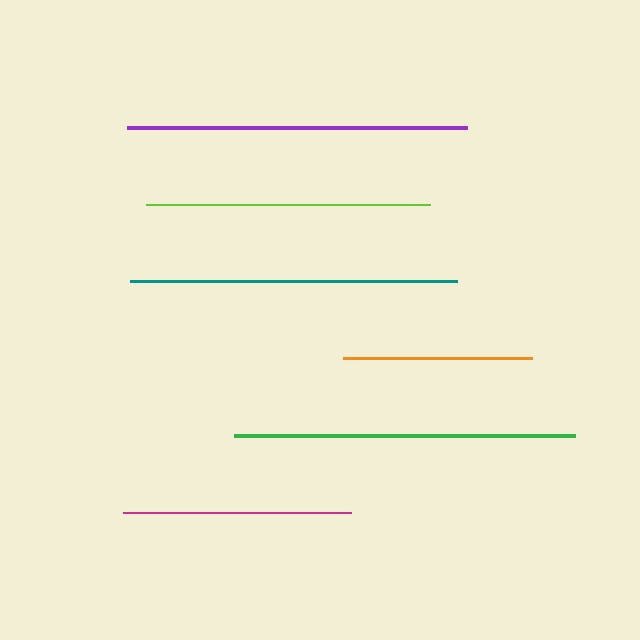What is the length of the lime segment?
The lime segment is approximately 284 pixels long.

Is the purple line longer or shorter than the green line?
The green line is longer than the purple line.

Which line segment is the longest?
The green line is the longest at approximately 341 pixels.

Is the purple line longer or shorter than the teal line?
The purple line is longer than the teal line.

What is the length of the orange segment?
The orange segment is approximately 189 pixels long.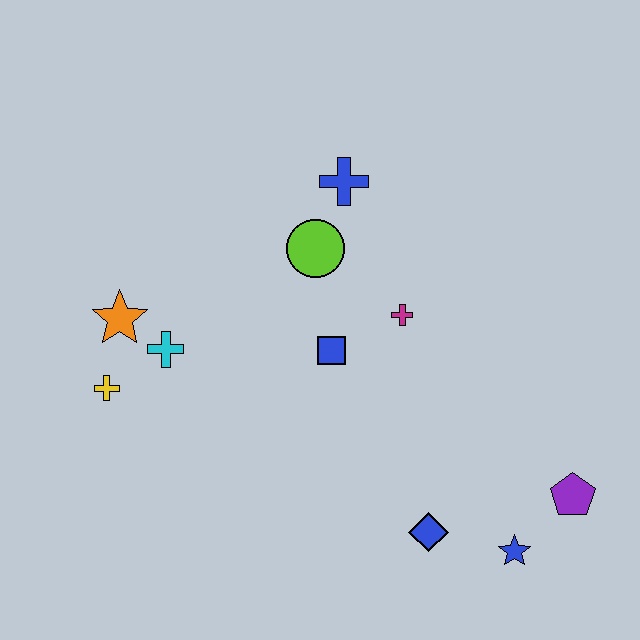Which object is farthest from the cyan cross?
The purple pentagon is farthest from the cyan cross.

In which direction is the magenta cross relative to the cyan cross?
The magenta cross is to the right of the cyan cross.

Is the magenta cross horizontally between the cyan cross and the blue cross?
No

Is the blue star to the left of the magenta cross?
No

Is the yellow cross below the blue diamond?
No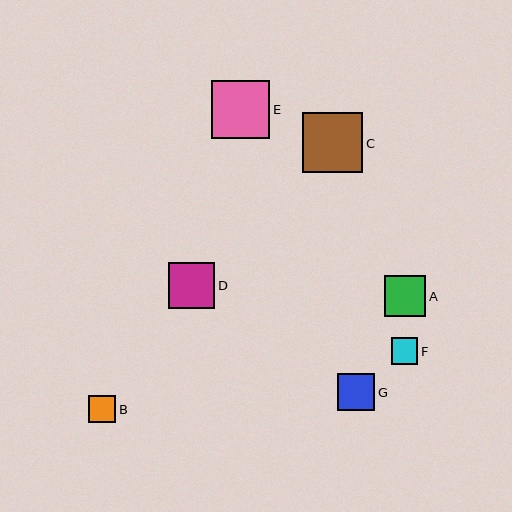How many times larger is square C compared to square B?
Square C is approximately 2.2 times the size of square B.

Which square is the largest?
Square C is the largest with a size of approximately 60 pixels.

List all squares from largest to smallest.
From largest to smallest: C, E, D, A, G, B, F.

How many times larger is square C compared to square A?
Square C is approximately 1.4 times the size of square A.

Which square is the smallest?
Square F is the smallest with a size of approximately 27 pixels.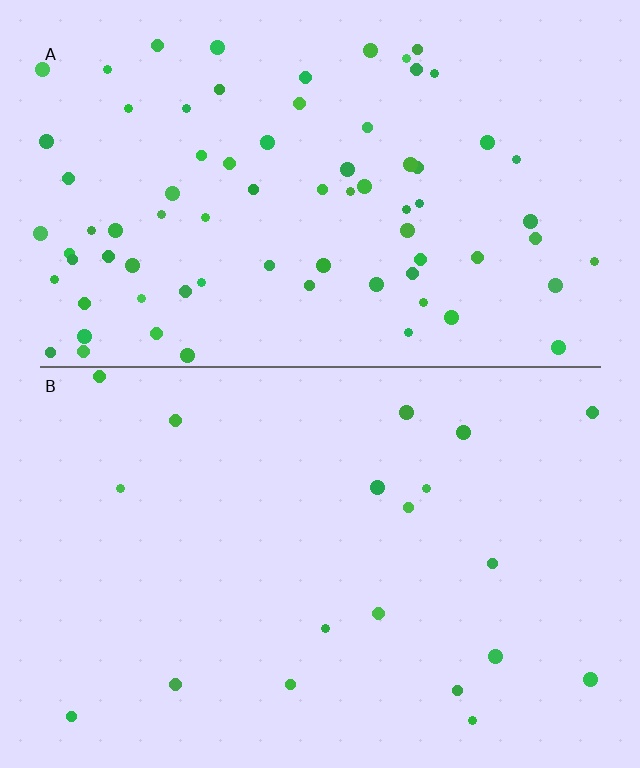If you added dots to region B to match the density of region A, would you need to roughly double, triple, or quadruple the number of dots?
Approximately quadruple.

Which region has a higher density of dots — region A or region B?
A (the top).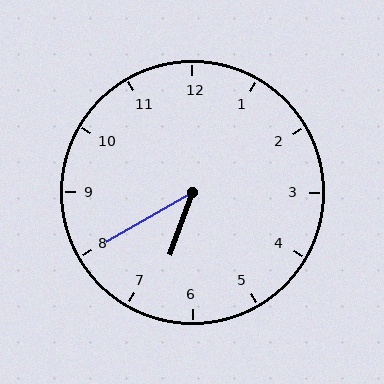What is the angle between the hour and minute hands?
Approximately 40 degrees.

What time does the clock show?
6:40.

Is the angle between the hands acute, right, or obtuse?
It is acute.